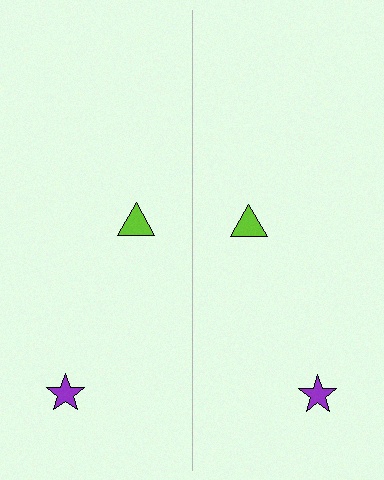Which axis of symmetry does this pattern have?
The pattern has a vertical axis of symmetry running through the center of the image.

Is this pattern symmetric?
Yes, this pattern has bilateral (reflection) symmetry.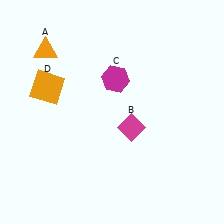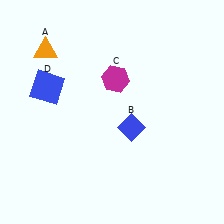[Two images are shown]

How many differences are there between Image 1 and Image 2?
There are 2 differences between the two images.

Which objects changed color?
B changed from magenta to blue. D changed from orange to blue.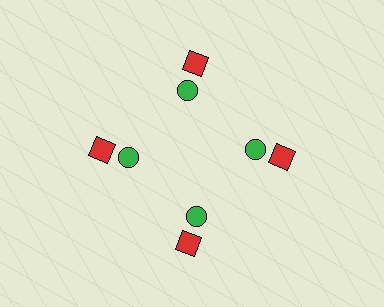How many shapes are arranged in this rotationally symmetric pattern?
There are 8 shapes, arranged in 4 groups of 2.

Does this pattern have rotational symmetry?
Yes, this pattern has 4-fold rotational symmetry. It looks the same after rotating 90 degrees around the center.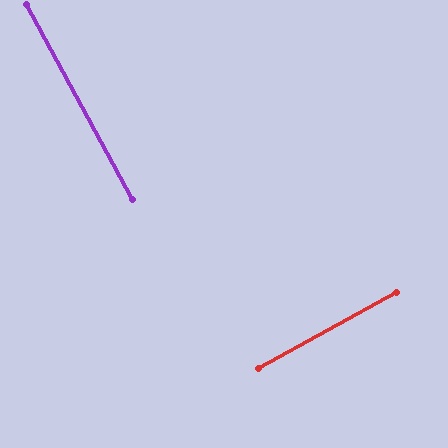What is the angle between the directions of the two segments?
Approximately 89 degrees.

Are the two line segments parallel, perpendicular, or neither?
Perpendicular — they meet at approximately 89°.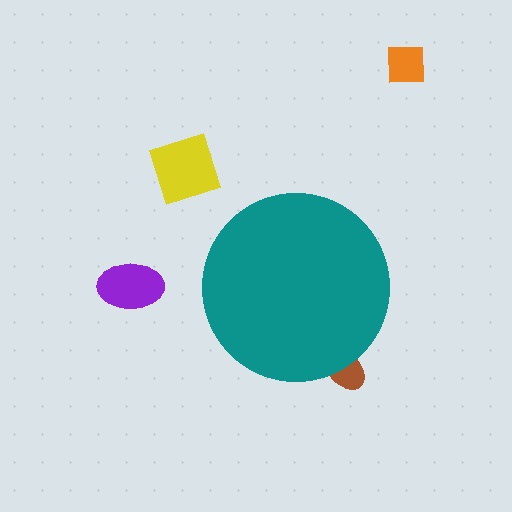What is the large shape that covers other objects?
A teal circle.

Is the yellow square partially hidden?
No, the yellow square is fully visible.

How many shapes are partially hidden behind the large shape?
1 shape is partially hidden.